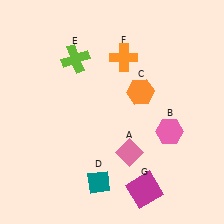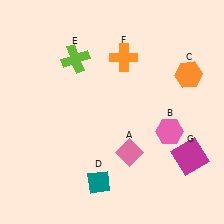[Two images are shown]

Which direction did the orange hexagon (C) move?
The orange hexagon (C) moved right.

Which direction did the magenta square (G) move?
The magenta square (G) moved right.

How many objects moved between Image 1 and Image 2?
2 objects moved between the two images.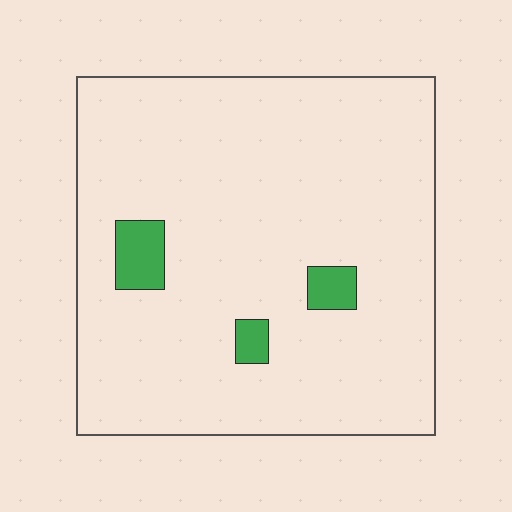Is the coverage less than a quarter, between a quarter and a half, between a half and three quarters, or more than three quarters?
Less than a quarter.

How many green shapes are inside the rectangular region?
3.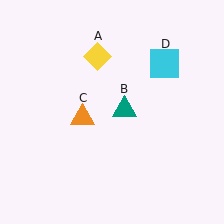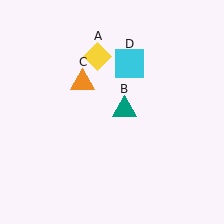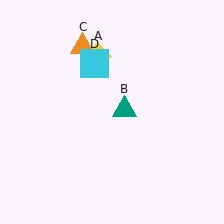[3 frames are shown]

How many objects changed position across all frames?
2 objects changed position: orange triangle (object C), cyan square (object D).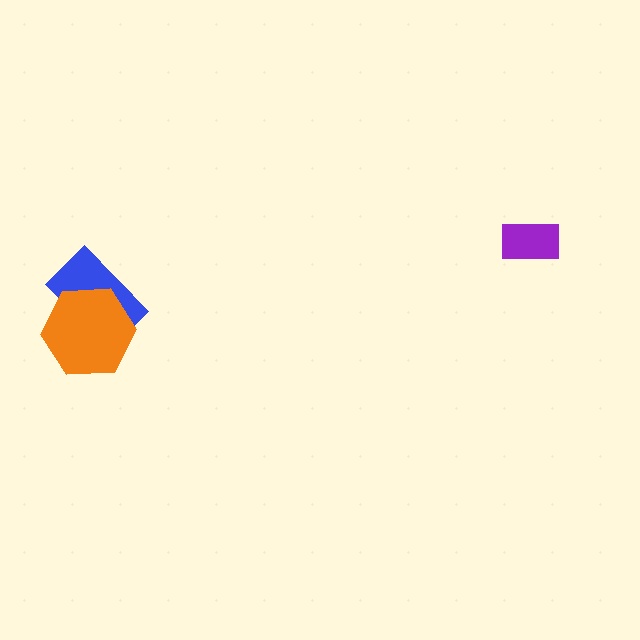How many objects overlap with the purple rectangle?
0 objects overlap with the purple rectangle.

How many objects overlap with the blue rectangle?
1 object overlaps with the blue rectangle.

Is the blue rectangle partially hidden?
Yes, it is partially covered by another shape.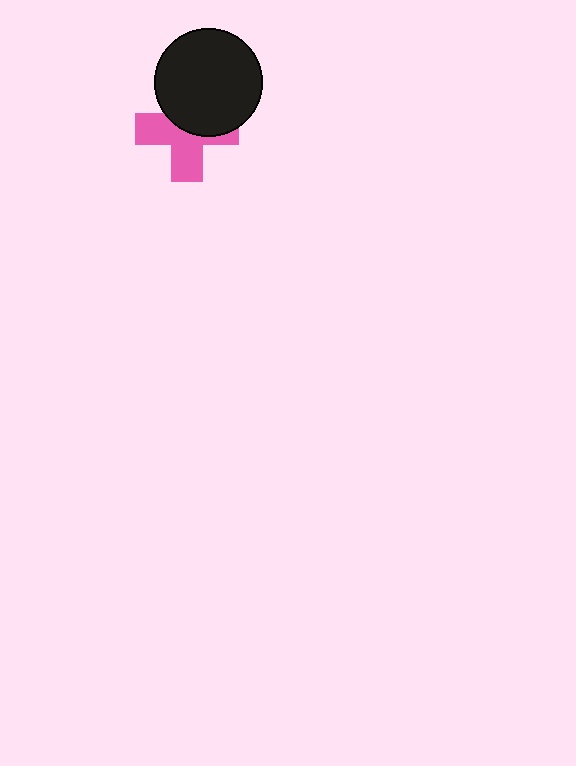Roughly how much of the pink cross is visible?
About half of it is visible (roughly 55%).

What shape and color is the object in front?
The object in front is a black circle.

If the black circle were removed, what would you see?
You would see the complete pink cross.